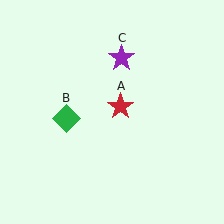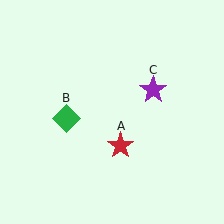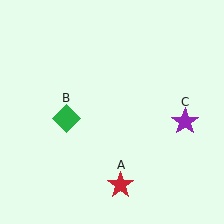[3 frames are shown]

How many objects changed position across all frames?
2 objects changed position: red star (object A), purple star (object C).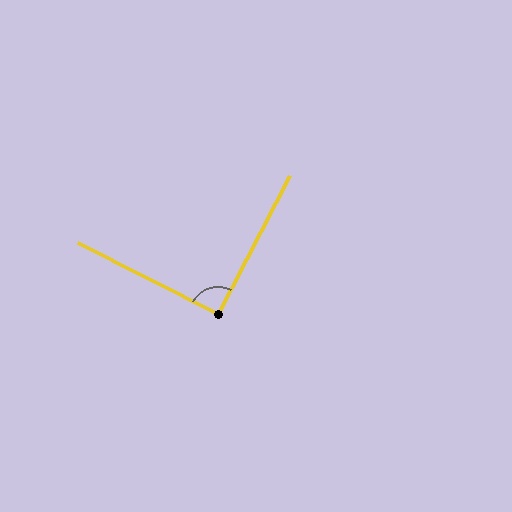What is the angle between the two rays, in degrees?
Approximately 91 degrees.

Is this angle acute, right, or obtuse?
It is approximately a right angle.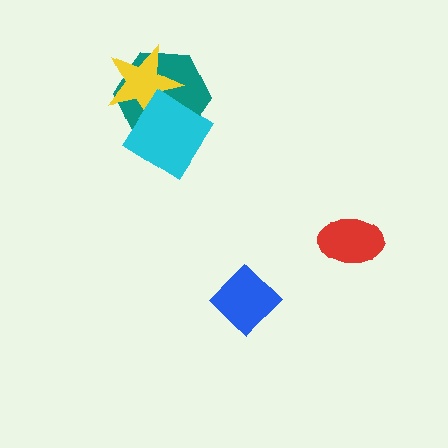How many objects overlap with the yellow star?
2 objects overlap with the yellow star.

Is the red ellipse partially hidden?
No, no other shape covers it.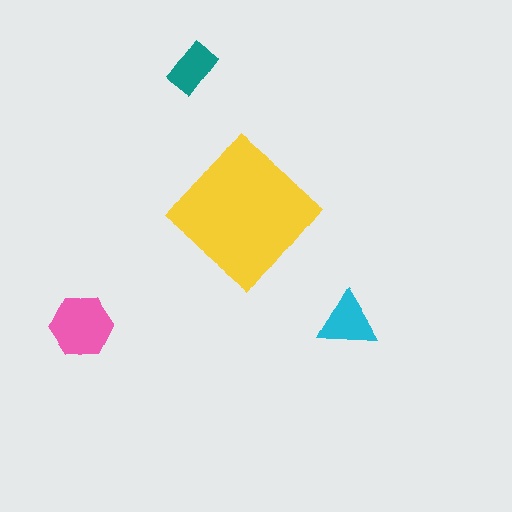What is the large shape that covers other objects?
A yellow diamond.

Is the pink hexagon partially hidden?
No, the pink hexagon is fully visible.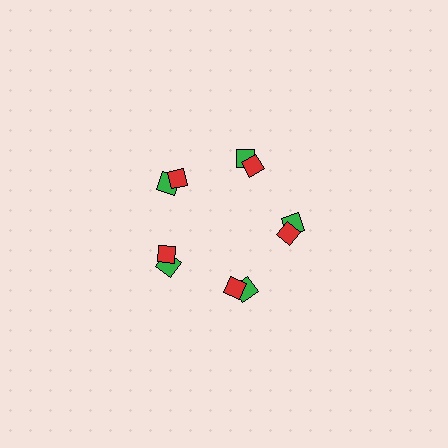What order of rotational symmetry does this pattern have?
This pattern has 5-fold rotational symmetry.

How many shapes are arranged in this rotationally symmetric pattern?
There are 10 shapes, arranged in 5 groups of 2.